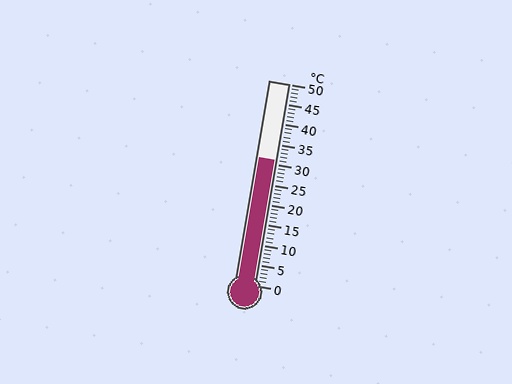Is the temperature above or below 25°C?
The temperature is above 25°C.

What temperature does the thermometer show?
The thermometer shows approximately 31°C.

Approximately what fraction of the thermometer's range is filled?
The thermometer is filled to approximately 60% of its range.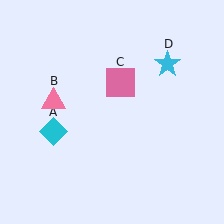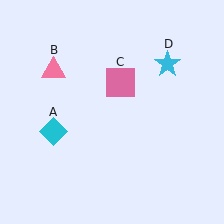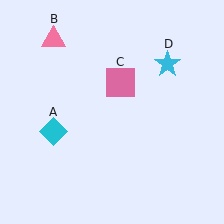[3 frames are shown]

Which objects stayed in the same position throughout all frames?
Cyan diamond (object A) and pink square (object C) and cyan star (object D) remained stationary.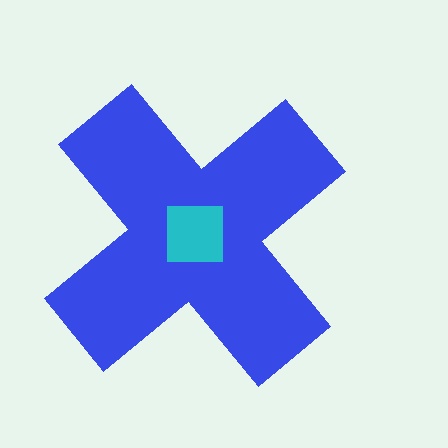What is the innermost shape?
The cyan square.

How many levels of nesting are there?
2.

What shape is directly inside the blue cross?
The cyan square.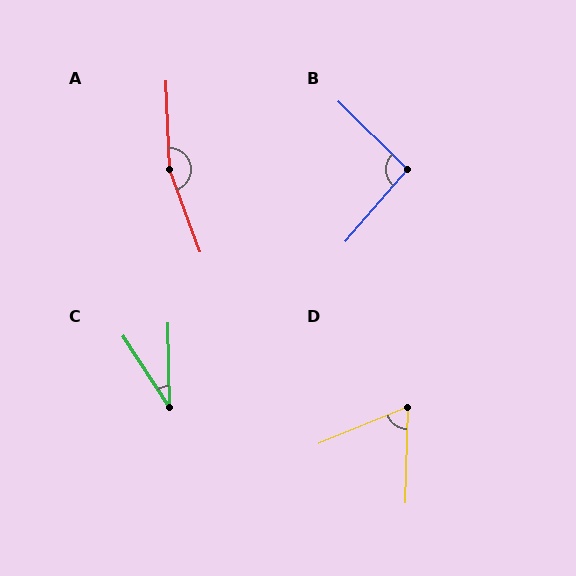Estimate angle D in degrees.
Approximately 66 degrees.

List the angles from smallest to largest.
C (32°), D (66°), B (94°), A (162°).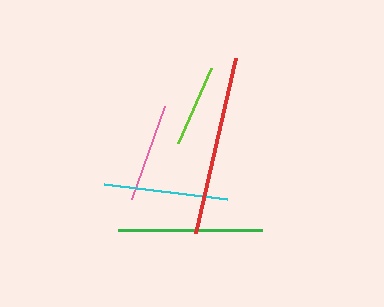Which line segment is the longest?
The red line is the longest at approximately 179 pixels.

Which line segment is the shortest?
The lime line is the shortest at approximately 82 pixels.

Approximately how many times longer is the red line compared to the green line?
The red line is approximately 1.2 times the length of the green line.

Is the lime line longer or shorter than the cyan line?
The cyan line is longer than the lime line.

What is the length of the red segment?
The red segment is approximately 179 pixels long.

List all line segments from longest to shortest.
From longest to shortest: red, green, cyan, pink, lime.